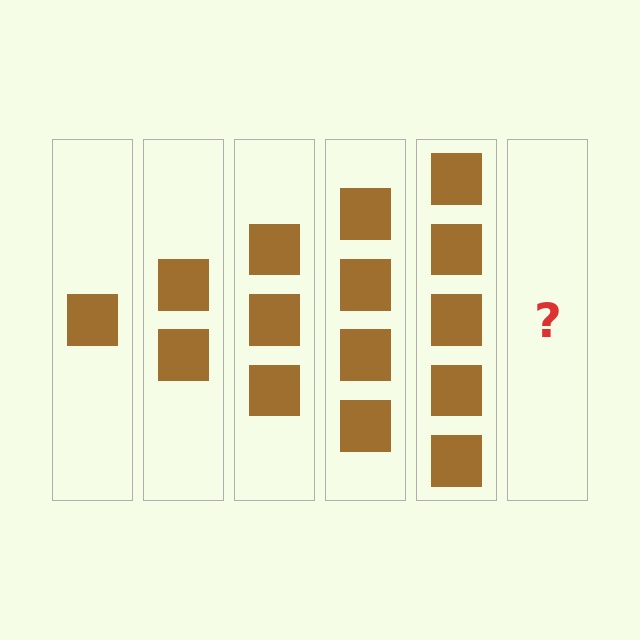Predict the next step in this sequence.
The next step is 6 squares.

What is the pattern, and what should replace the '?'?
The pattern is that each step adds one more square. The '?' should be 6 squares.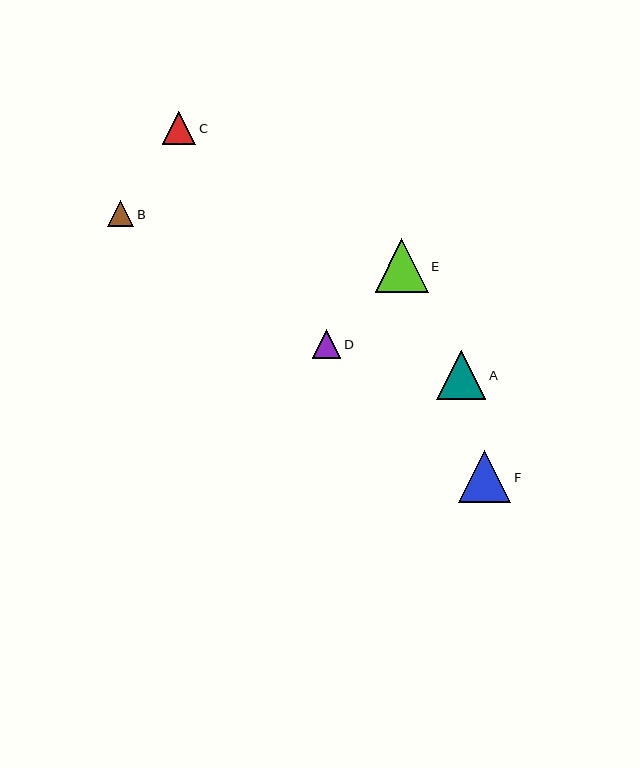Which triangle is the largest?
Triangle E is the largest with a size of approximately 53 pixels.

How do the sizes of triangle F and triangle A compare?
Triangle F and triangle A are approximately the same size.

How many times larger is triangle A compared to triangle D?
Triangle A is approximately 1.7 times the size of triangle D.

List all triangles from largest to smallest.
From largest to smallest: E, F, A, C, D, B.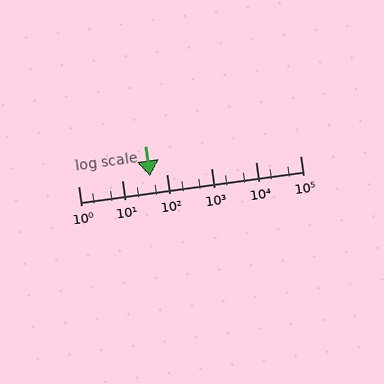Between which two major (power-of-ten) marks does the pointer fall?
The pointer is between 10 and 100.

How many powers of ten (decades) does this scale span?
The scale spans 5 decades, from 1 to 100000.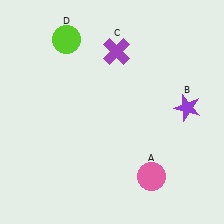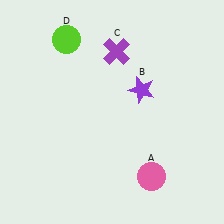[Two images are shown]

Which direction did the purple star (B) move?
The purple star (B) moved left.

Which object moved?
The purple star (B) moved left.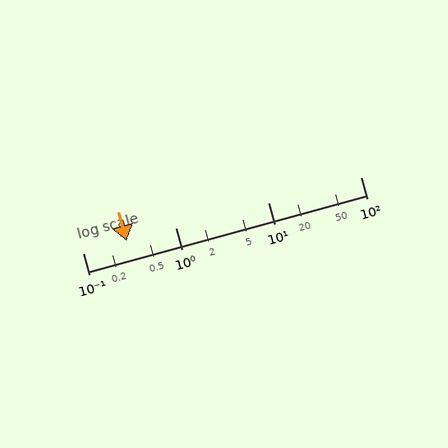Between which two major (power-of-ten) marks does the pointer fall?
The pointer is between 0.1 and 1.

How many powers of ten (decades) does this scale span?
The scale spans 3 decades, from 0.1 to 100.